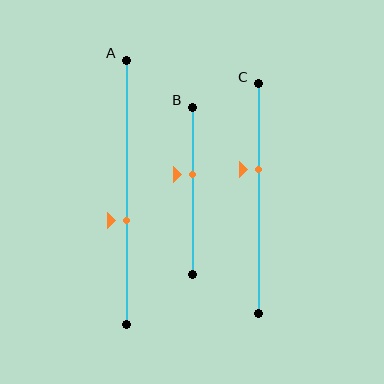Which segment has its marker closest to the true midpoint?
Segment B has its marker closest to the true midpoint.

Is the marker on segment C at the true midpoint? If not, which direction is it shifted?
No, the marker on segment C is shifted upward by about 13% of the segment length.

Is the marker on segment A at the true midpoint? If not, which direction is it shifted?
No, the marker on segment A is shifted downward by about 11% of the segment length.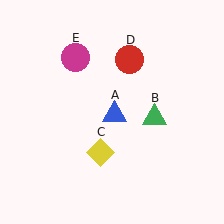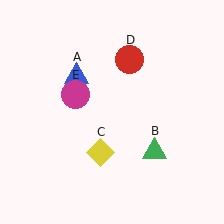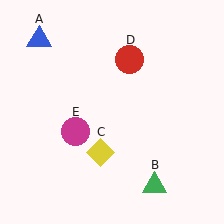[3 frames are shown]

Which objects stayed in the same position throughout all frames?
Yellow diamond (object C) and red circle (object D) remained stationary.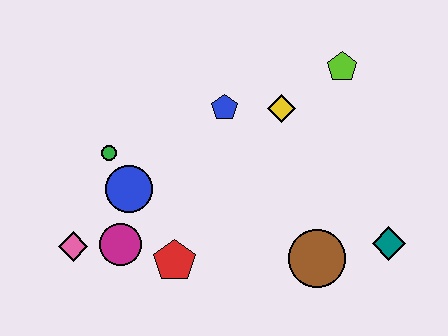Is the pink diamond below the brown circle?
No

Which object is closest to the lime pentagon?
The yellow diamond is closest to the lime pentagon.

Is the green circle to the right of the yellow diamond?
No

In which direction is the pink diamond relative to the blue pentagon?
The pink diamond is to the left of the blue pentagon.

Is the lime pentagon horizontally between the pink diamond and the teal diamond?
Yes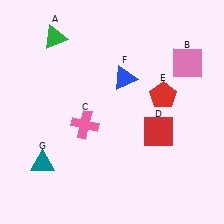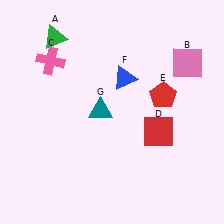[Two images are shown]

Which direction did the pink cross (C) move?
The pink cross (C) moved up.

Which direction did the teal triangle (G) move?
The teal triangle (G) moved right.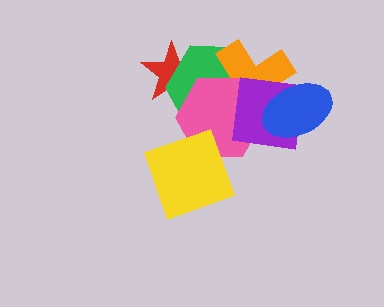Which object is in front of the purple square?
The blue ellipse is in front of the purple square.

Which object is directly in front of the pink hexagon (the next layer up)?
The yellow diamond is directly in front of the pink hexagon.